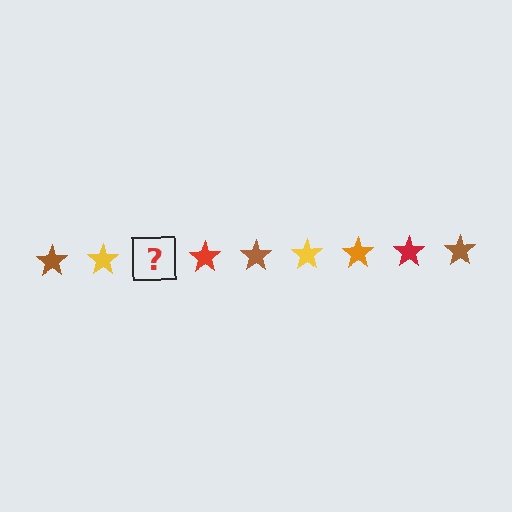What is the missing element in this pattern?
The missing element is an orange star.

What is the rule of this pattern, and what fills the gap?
The rule is that the pattern cycles through brown, yellow, orange, red stars. The gap should be filled with an orange star.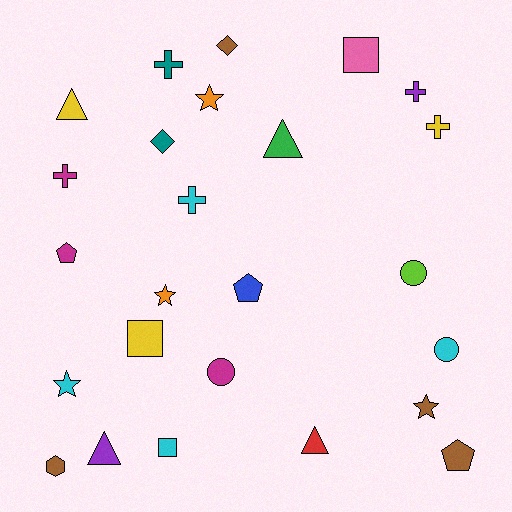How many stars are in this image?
There are 4 stars.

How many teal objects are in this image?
There are 2 teal objects.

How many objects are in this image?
There are 25 objects.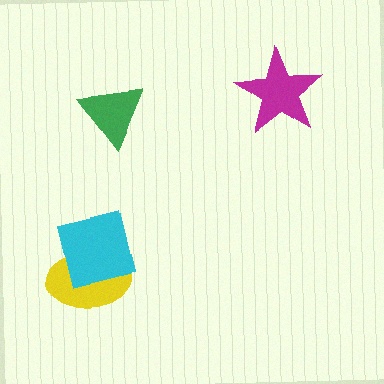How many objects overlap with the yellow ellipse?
1 object overlaps with the yellow ellipse.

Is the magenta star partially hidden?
No, no other shape covers it.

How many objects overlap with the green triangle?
0 objects overlap with the green triangle.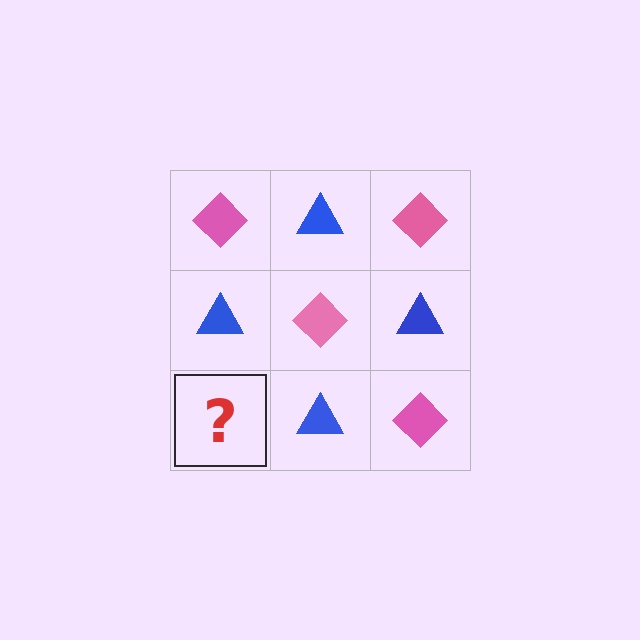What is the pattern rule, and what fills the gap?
The rule is that it alternates pink diamond and blue triangle in a checkerboard pattern. The gap should be filled with a pink diamond.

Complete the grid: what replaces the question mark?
The question mark should be replaced with a pink diamond.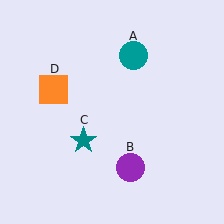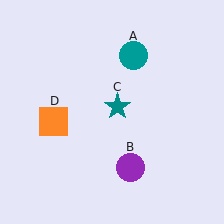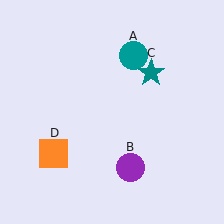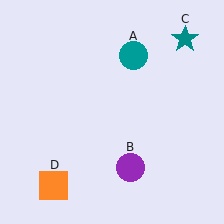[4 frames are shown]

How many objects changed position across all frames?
2 objects changed position: teal star (object C), orange square (object D).